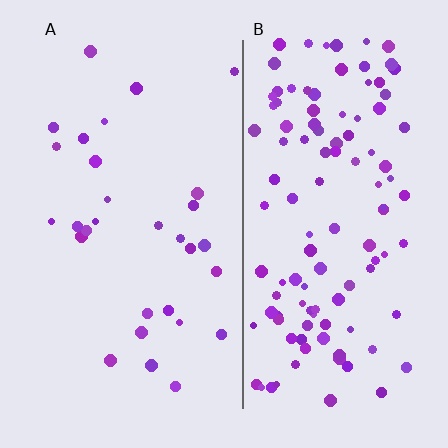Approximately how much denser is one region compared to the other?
Approximately 4.0× — region B over region A.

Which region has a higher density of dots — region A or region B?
B (the right).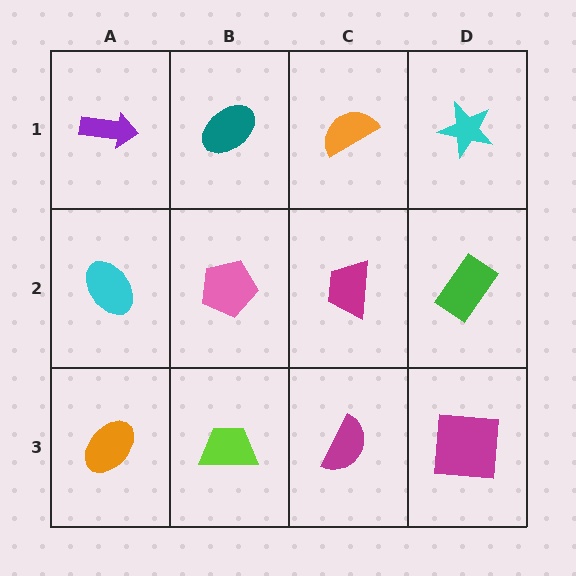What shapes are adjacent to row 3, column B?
A pink pentagon (row 2, column B), an orange ellipse (row 3, column A), a magenta semicircle (row 3, column C).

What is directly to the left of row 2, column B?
A cyan ellipse.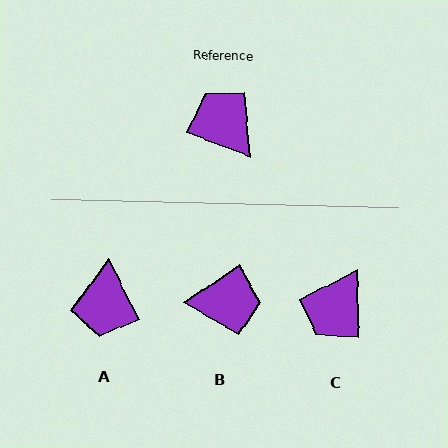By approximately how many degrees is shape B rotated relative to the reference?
Approximately 124 degrees clockwise.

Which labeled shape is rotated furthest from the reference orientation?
A, about 139 degrees away.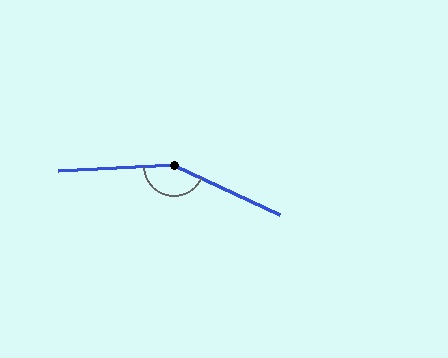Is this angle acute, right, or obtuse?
It is obtuse.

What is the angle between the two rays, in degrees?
Approximately 152 degrees.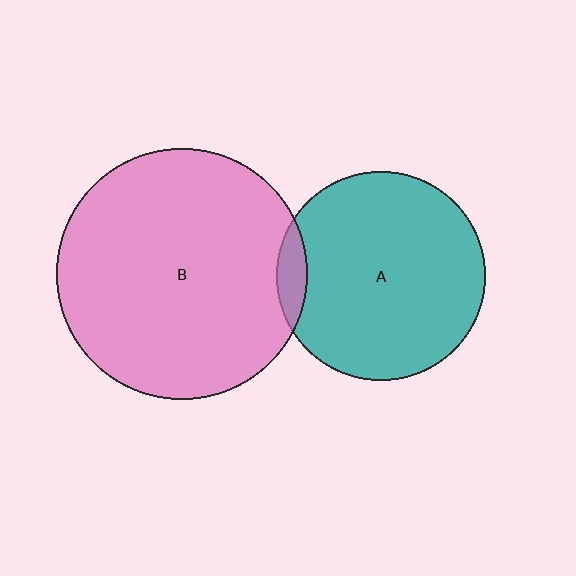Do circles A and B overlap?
Yes.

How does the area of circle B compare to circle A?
Approximately 1.4 times.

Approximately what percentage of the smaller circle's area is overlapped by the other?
Approximately 5%.